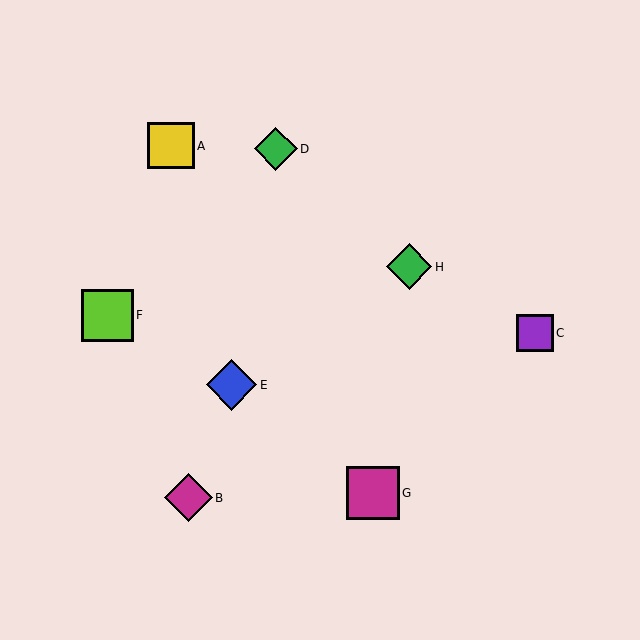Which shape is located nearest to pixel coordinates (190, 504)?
The magenta diamond (labeled B) at (188, 498) is nearest to that location.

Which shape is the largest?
The magenta square (labeled G) is the largest.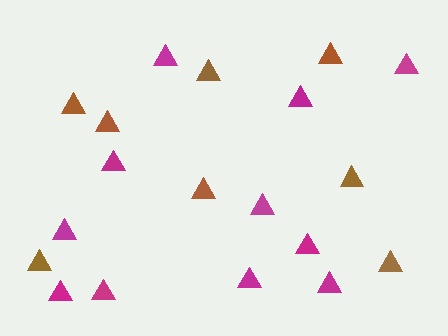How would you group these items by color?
There are 2 groups: one group of brown triangles (8) and one group of magenta triangles (11).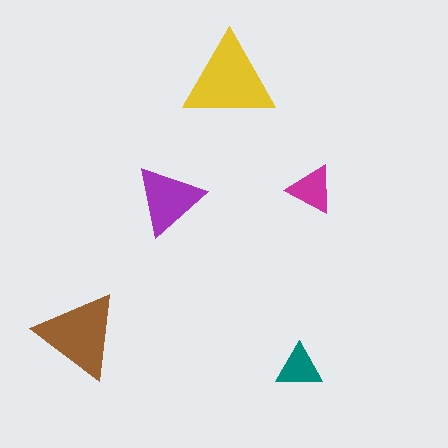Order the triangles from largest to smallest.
the yellow one, the brown one, the purple one, the magenta one, the teal one.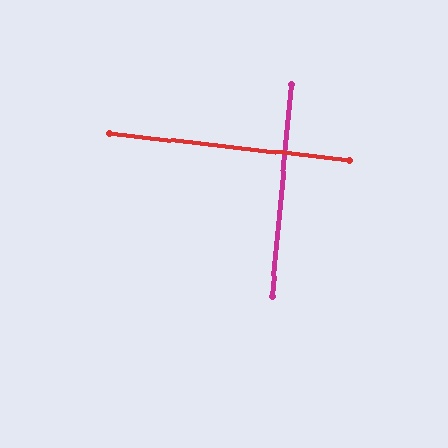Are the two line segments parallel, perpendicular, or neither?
Perpendicular — they meet at approximately 89°.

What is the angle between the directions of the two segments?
Approximately 89 degrees.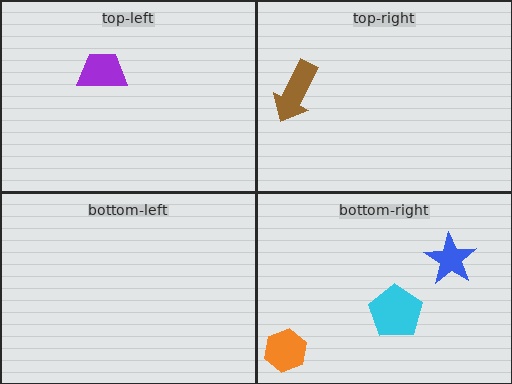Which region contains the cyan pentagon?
The bottom-right region.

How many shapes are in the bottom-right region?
3.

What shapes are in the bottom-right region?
The orange hexagon, the blue star, the cyan pentagon.